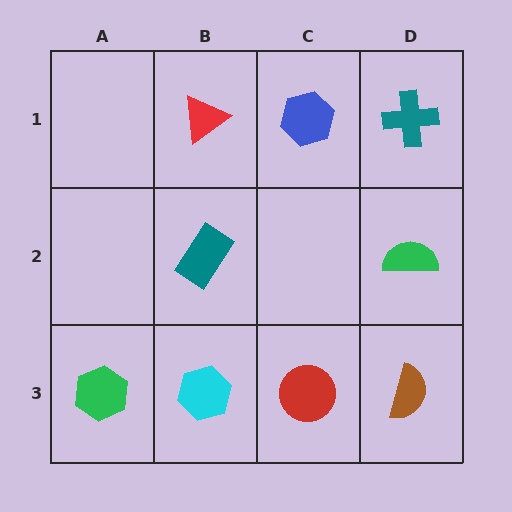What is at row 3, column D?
A brown semicircle.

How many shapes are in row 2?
2 shapes.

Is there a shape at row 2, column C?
No, that cell is empty.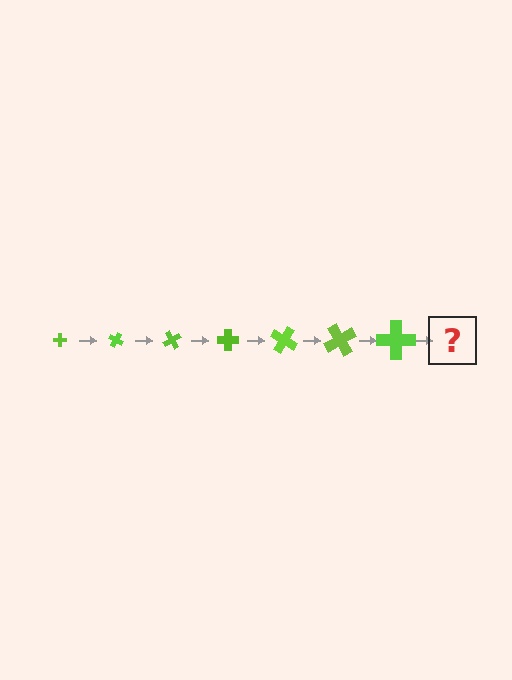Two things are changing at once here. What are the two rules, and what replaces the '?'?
The two rules are that the cross grows larger each step and it rotates 30 degrees each step. The '?' should be a cross, larger than the previous one and rotated 210 degrees from the start.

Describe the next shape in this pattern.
It should be a cross, larger than the previous one and rotated 210 degrees from the start.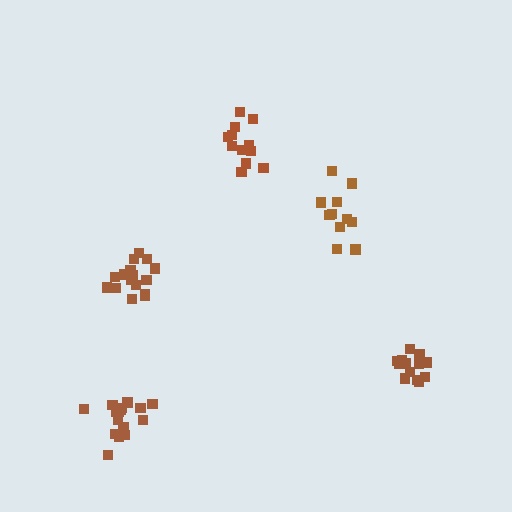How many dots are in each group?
Group 1: 11 dots, Group 2: 16 dots, Group 3: 16 dots, Group 4: 12 dots, Group 5: 13 dots (68 total).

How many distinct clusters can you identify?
There are 5 distinct clusters.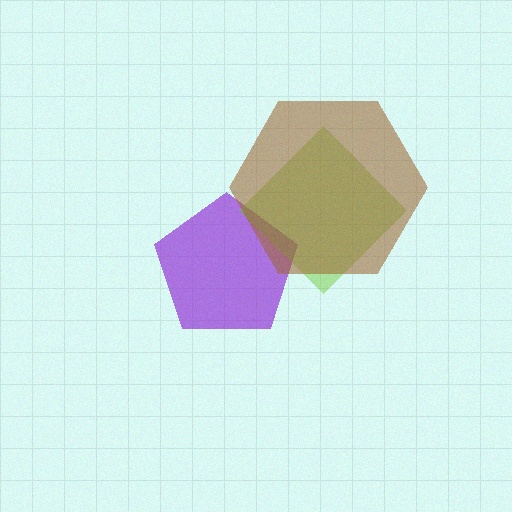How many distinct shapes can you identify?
There are 3 distinct shapes: a purple pentagon, a lime diamond, a brown hexagon.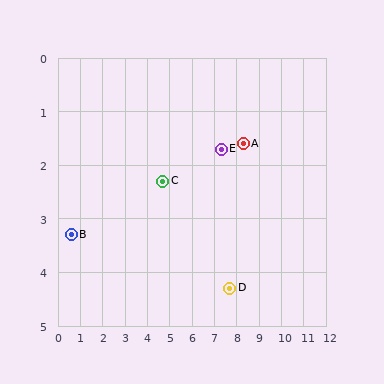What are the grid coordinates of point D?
Point D is at approximately (7.7, 4.3).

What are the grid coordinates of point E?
Point E is at approximately (7.3, 1.7).